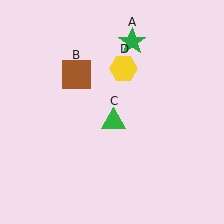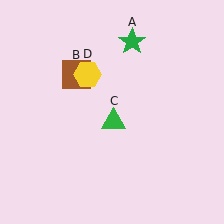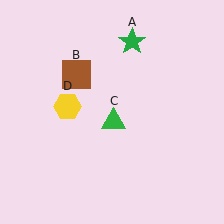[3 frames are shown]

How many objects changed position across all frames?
1 object changed position: yellow hexagon (object D).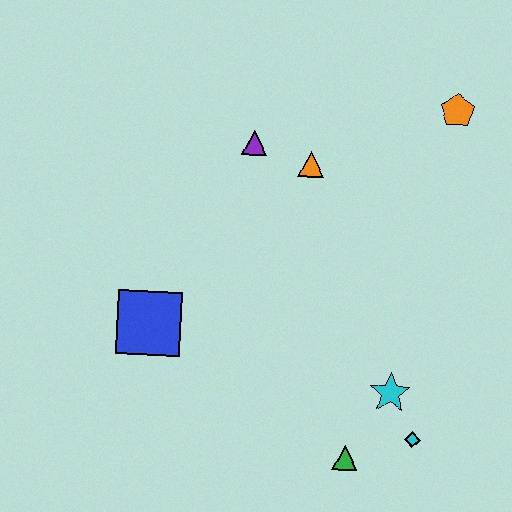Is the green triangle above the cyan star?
No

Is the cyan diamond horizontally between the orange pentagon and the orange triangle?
Yes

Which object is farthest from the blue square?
The orange pentagon is farthest from the blue square.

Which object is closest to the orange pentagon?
The orange triangle is closest to the orange pentagon.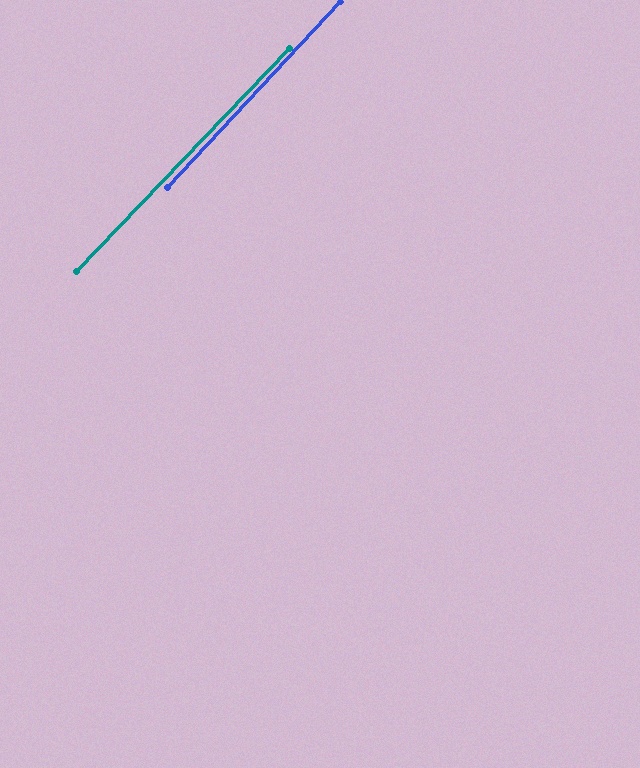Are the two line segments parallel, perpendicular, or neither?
Parallel — their directions differ by only 0.7°.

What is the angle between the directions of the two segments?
Approximately 1 degree.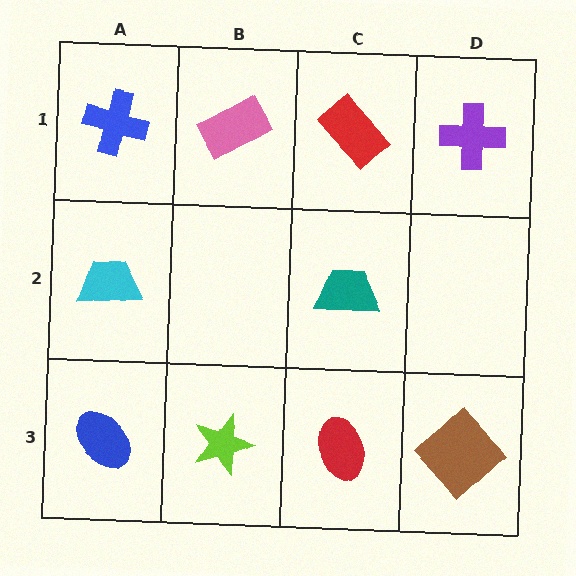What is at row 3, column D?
A brown diamond.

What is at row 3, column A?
A blue ellipse.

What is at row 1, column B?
A pink rectangle.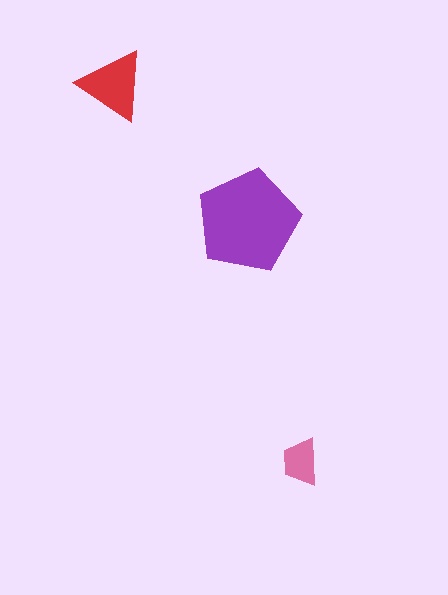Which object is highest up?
The red triangle is topmost.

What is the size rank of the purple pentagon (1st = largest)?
1st.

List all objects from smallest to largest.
The pink trapezoid, the red triangle, the purple pentagon.